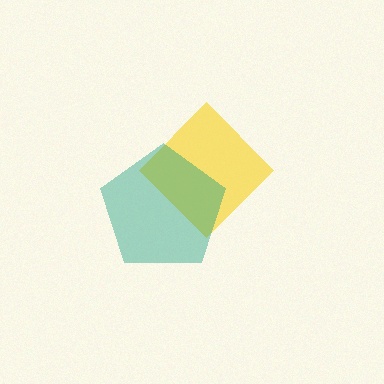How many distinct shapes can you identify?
There are 2 distinct shapes: a yellow diamond, a teal pentagon.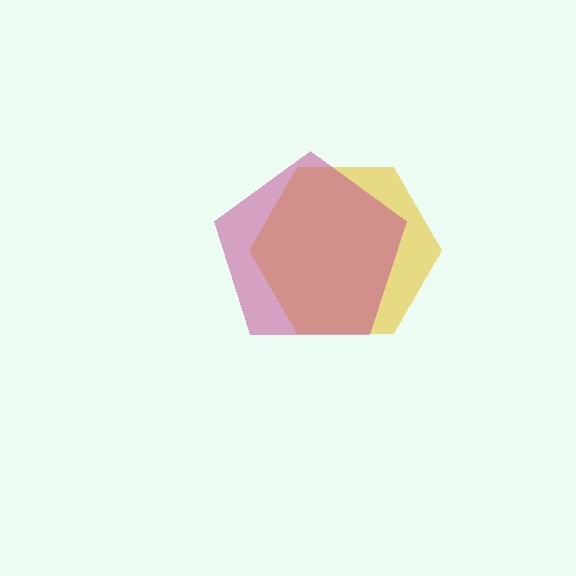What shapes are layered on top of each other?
The layered shapes are: a yellow hexagon, a magenta pentagon.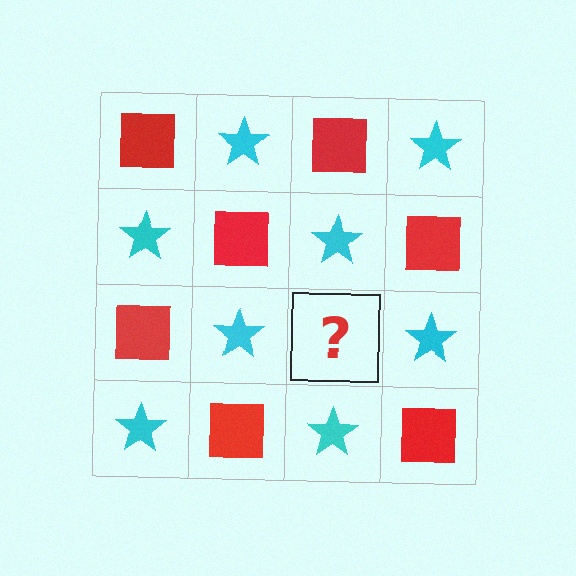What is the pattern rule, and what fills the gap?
The rule is that it alternates red square and cyan star in a checkerboard pattern. The gap should be filled with a red square.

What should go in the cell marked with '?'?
The missing cell should contain a red square.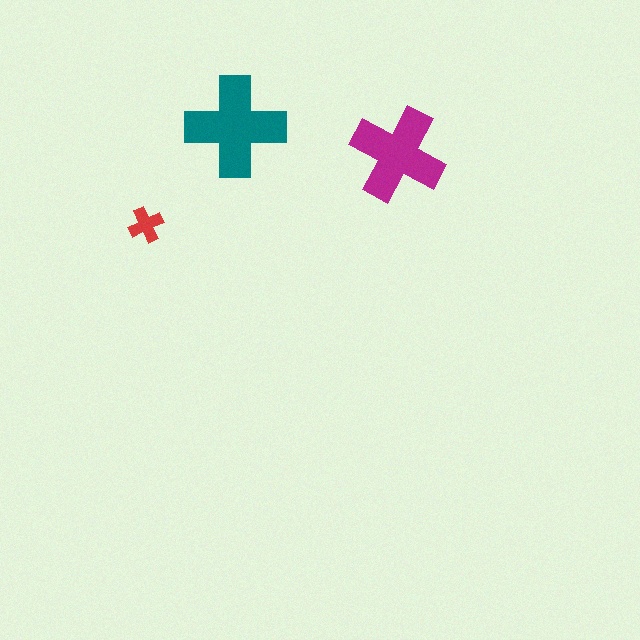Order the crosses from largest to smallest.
the teal one, the magenta one, the red one.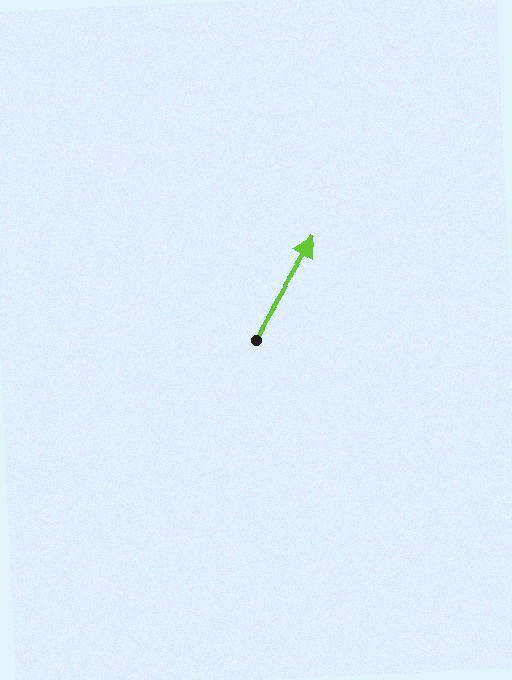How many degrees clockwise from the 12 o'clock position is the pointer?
Approximately 31 degrees.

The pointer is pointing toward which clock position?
Roughly 1 o'clock.